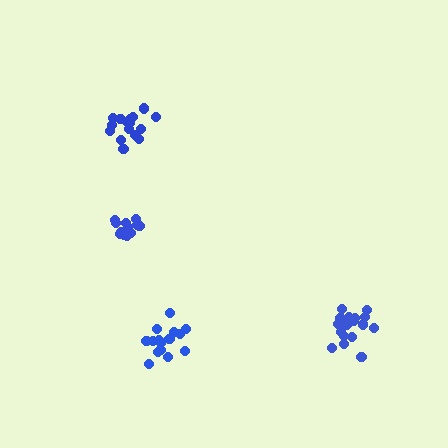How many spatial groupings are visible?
There are 4 spatial groupings.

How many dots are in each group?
Group 1: 17 dots, Group 2: 14 dots, Group 3: 18 dots, Group 4: 15 dots (64 total).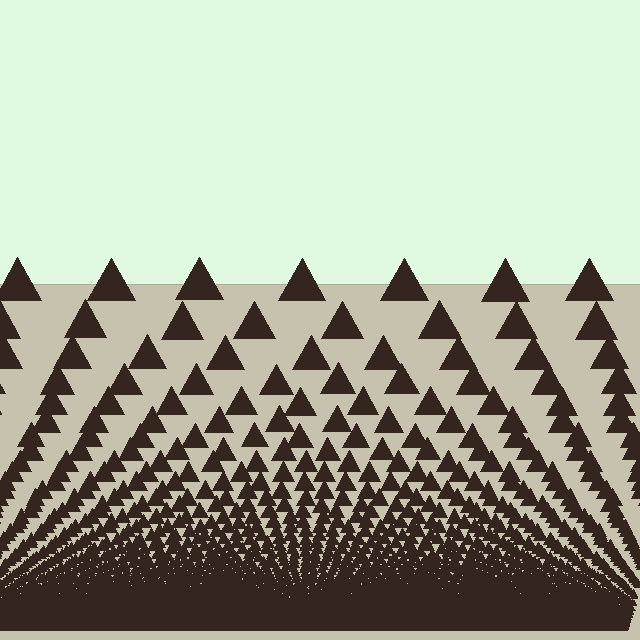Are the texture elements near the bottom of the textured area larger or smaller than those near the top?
Smaller. The gradient is inverted — elements near the bottom are smaller and denser.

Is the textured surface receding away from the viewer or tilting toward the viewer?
The surface appears to tilt toward the viewer. Texture elements get larger and sparser toward the top.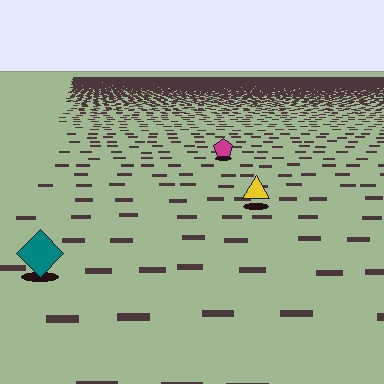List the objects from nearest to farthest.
From nearest to farthest: the teal diamond, the yellow triangle, the magenta pentagon.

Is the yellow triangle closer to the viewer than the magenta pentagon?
Yes. The yellow triangle is closer — you can tell from the texture gradient: the ground texture is coarser near it.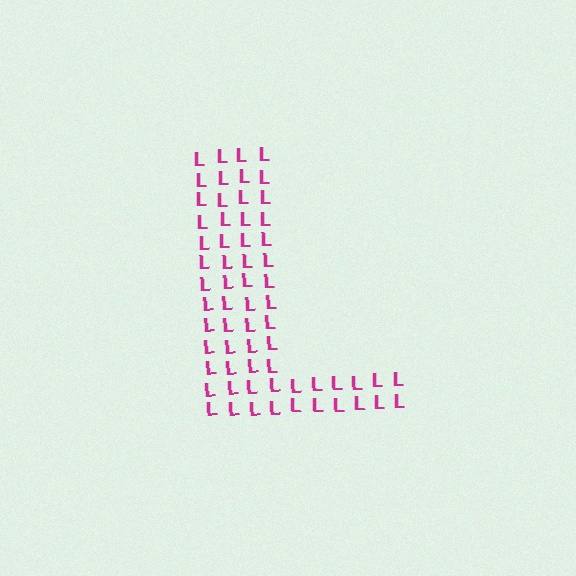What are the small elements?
The small elements are letter L's.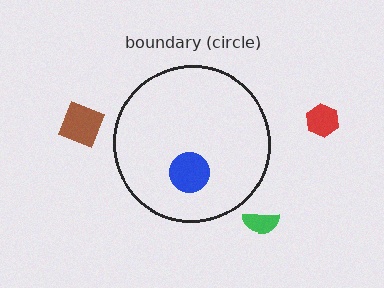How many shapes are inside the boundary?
1 inside, 3 outside.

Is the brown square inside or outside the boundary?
Outside.